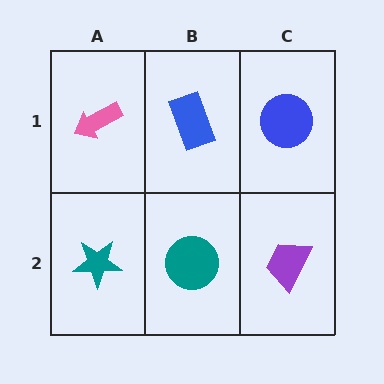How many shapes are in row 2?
3 shapes.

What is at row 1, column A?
A pink arrow.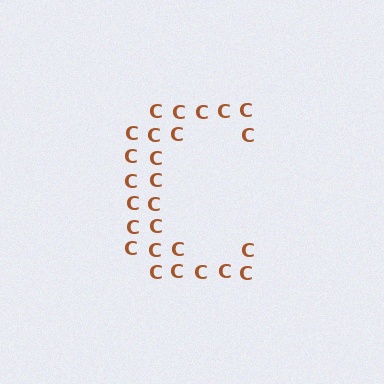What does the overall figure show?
The overall figure shows the letter C.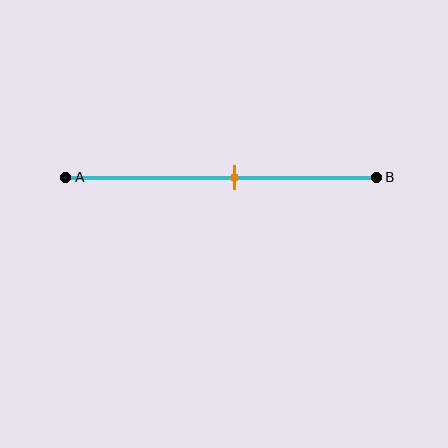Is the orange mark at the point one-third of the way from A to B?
No, the mark is at about 55% from A, not at the 33% one-third point.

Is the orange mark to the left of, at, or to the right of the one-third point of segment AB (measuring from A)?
The orange mark is to the right of the one-third point of segment AB.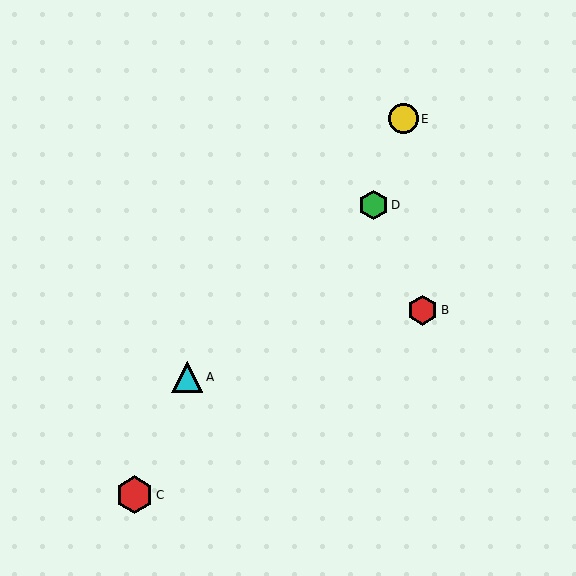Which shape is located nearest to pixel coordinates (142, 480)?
The red hexagon (labeled C) at (135, 495) is nearest to that location.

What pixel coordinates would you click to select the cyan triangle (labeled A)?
Click at (187, 377) to select the cyan triangle A.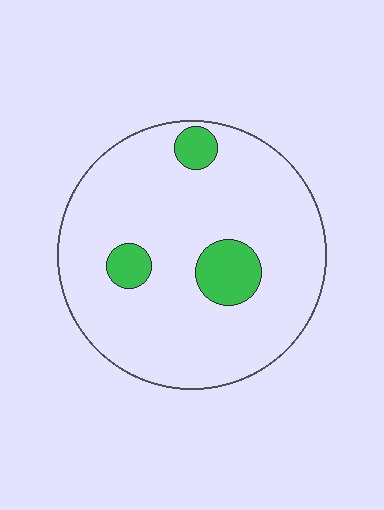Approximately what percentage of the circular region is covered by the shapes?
Approximately 10%.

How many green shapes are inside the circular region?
3.